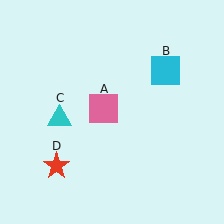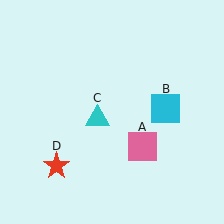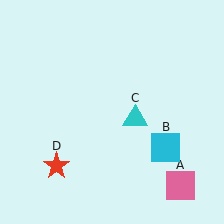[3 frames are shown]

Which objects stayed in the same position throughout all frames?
Red star (object D) remained stationary.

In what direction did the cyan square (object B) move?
The cyan square (object B) moved down.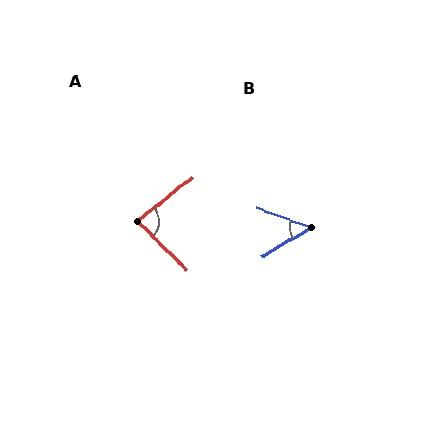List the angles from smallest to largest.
B (51°), A (83°).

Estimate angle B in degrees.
Approximately 51 degrees.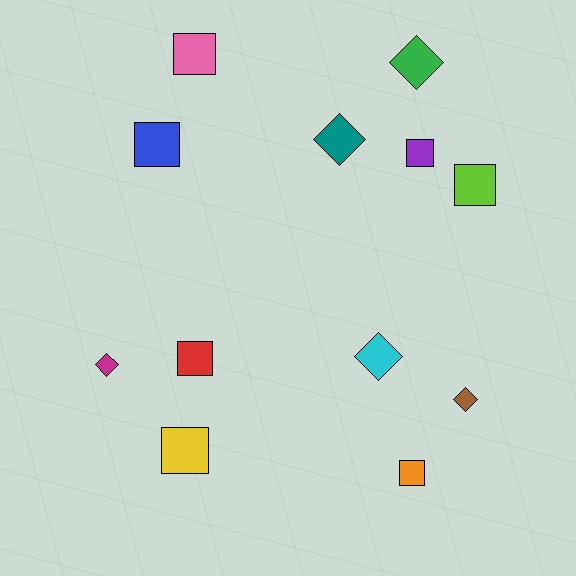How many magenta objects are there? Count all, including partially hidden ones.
There is 1 magenta object.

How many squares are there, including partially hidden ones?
There are 7 squares.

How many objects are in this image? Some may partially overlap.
There are 12 objects.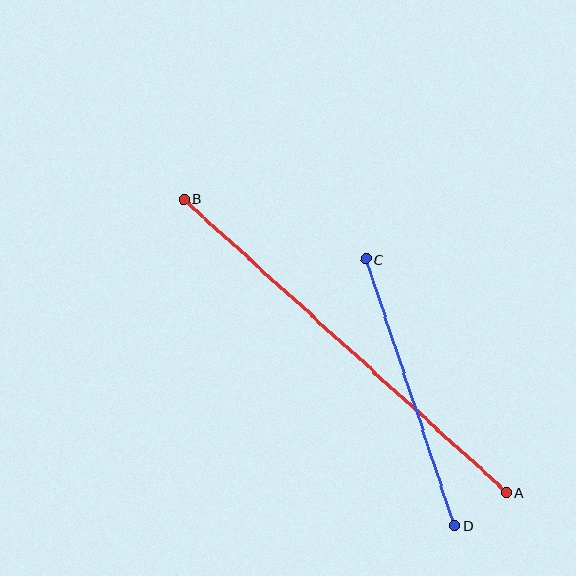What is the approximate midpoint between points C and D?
The midpoint is at approximately (410, 392) pixels.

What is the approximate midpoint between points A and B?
The midpoint is at approximately (345, 346) pixels.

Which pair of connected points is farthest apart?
Points A and B are farthest apart.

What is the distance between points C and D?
The distance is approximately 281 pixels.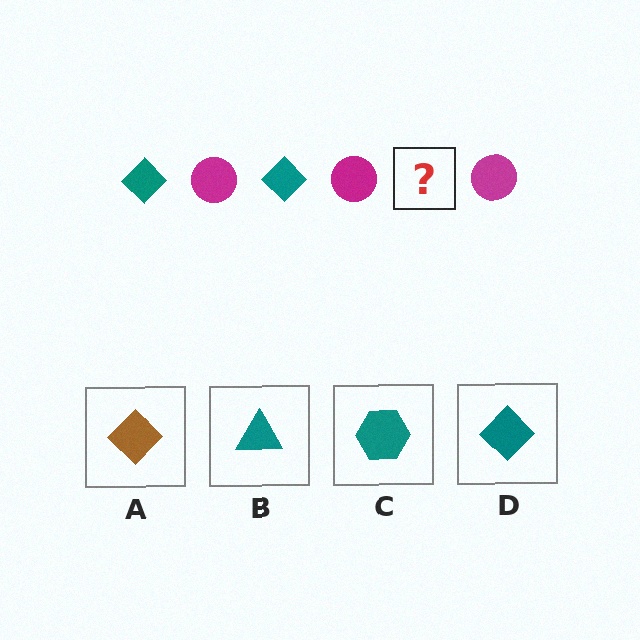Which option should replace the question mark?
Option D.